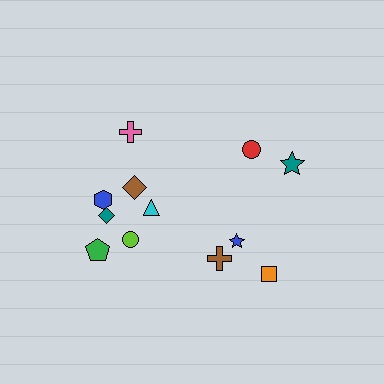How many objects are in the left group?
There are 7 objects.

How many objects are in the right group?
There are 5 objects.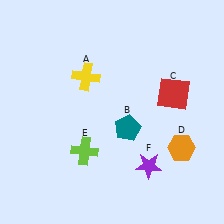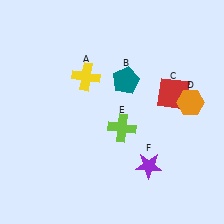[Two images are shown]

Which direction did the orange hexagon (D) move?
The orange hexagon (D) moved up.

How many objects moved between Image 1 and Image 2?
3 objects moved between the two images.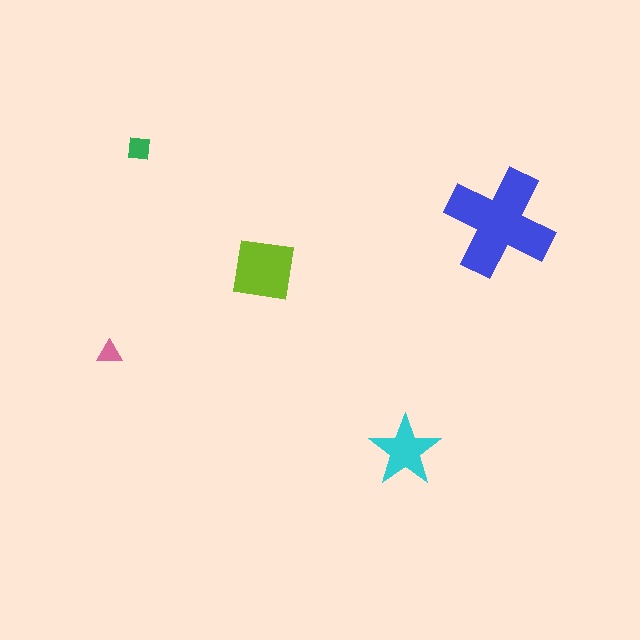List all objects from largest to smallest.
The blue cross, the lime square, the cyan star, the green square, the pink triangle.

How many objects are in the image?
There are 5 objects in the image.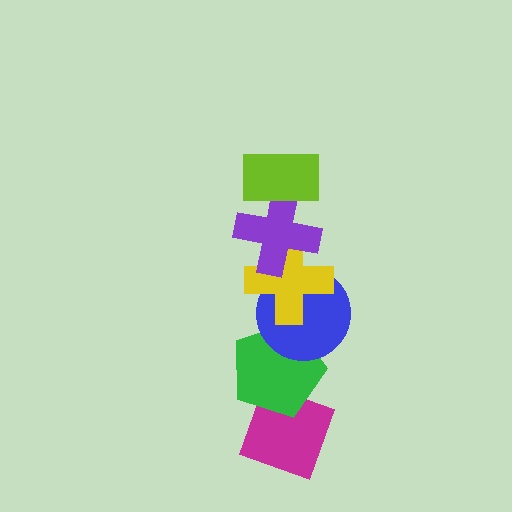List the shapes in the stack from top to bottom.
From top to bottom: the lime rectangle, the purple cross, the yellow cross, the blue circle, the green pentagon, the magenta diamond.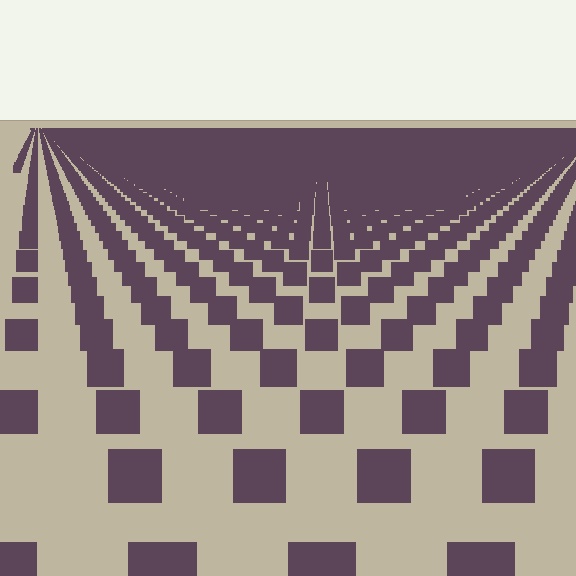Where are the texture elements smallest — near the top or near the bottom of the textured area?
Near the top.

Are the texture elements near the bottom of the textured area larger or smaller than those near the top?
Larger. Near the bottom, elements are closer to the viewer and appear at a bigger on-screen size.